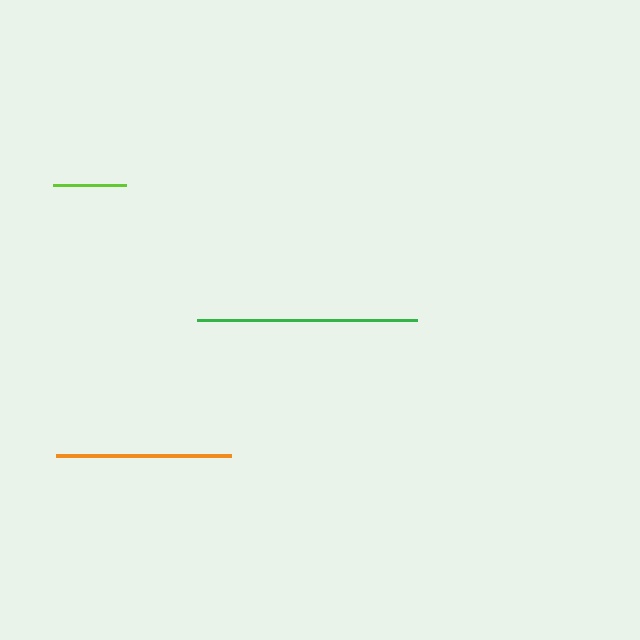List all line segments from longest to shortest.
From longest to shortest: green, orange, lime.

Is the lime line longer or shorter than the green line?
The green line is longer than the lime line.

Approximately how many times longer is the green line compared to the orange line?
The green line is approximately 1.3 times the length of the orange line.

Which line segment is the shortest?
The lime line is the shortest at approximately 73 pixels.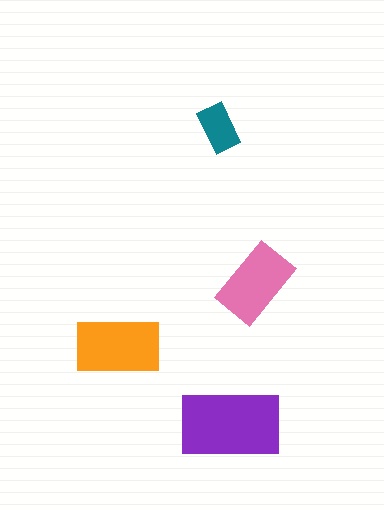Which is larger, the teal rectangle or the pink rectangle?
The pink one.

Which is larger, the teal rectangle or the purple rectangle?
The purple one.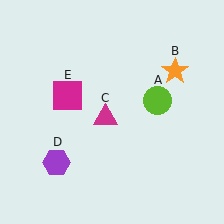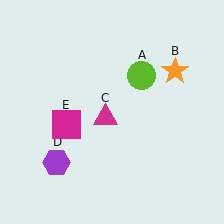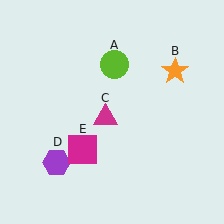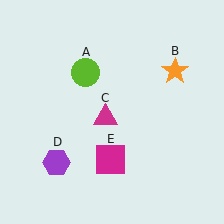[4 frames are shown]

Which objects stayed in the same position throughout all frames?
Orange star (object B) and magenta triangle (object C) and purple hexagon (object D) remained stationary.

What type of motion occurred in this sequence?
The lime circle (object A), magenta square (object E) rotated counterclockwise around the center of the scene.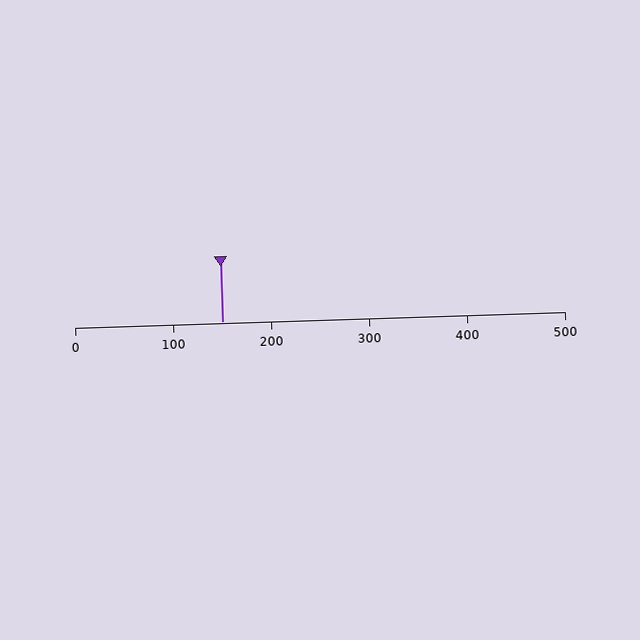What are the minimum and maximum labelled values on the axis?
The axis runs from 0 to 500.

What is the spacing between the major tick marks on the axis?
The major ticks are spaced 100 apart.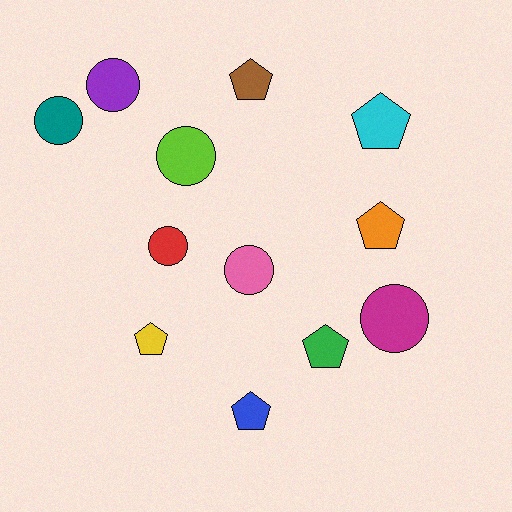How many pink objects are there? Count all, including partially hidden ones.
There is 1 pink object.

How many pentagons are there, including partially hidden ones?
There are 6 pentagons.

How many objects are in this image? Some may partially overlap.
There are 12 objects.